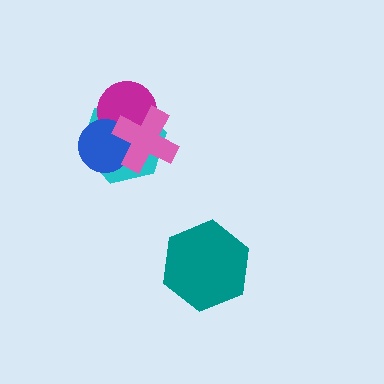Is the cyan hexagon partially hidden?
Yes, it is partially covered by another shape.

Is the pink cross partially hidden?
No, no other shape covers it.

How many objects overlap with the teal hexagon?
0 objects overlap with the teal hexagon.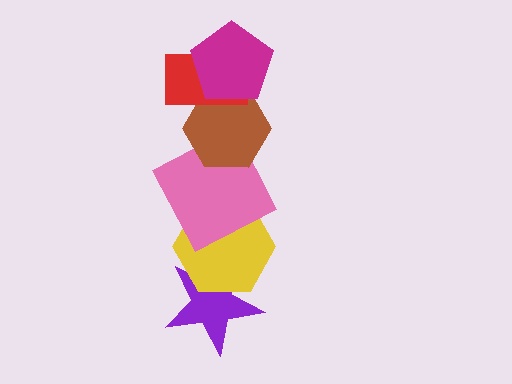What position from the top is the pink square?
The pink square is 4th from the top.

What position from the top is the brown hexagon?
The brown hexagon is 3rd from the top.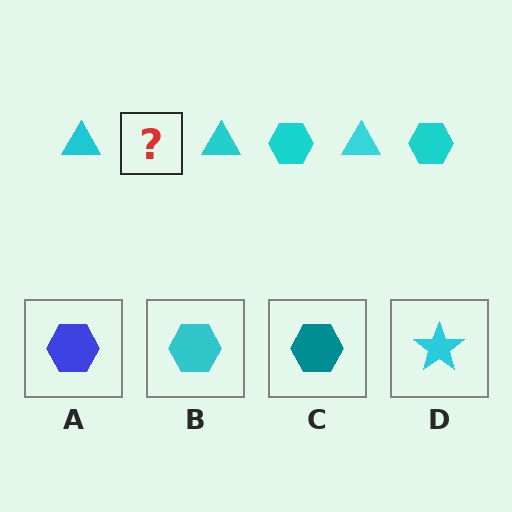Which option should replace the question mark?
Option B.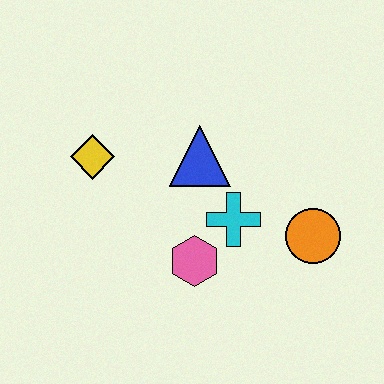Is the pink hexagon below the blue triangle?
Yes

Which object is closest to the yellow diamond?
The blue triangle is closest to the yellow diamond.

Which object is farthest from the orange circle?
The yellow diamond is farthest from the orange circle.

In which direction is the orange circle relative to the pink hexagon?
The orange circle is to the right of the pink hexagon.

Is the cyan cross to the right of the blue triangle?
Yes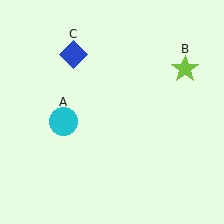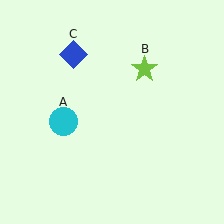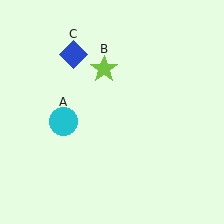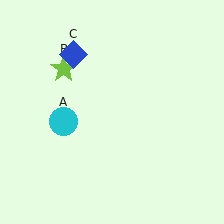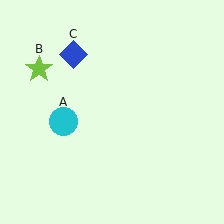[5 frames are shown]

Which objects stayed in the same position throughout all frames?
Cyan circle (object A) and blue diamond (object C) remained stationary.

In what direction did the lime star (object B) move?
The lime star (object B) moved left.